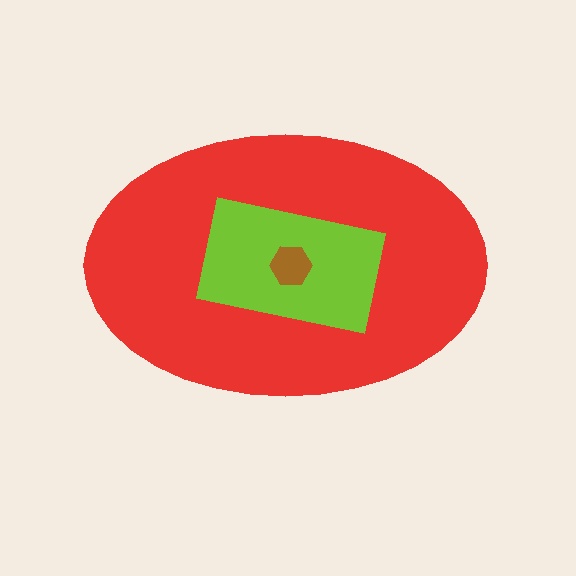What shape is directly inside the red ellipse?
The lime rectangle.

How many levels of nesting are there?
3.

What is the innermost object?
The brown hexagon.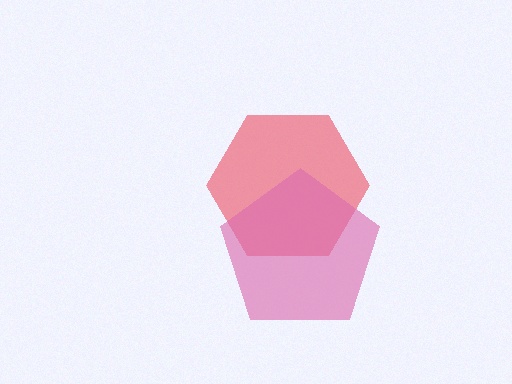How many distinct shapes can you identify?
There are 2 distinct shapes: a red hexagon, a pink pentagon.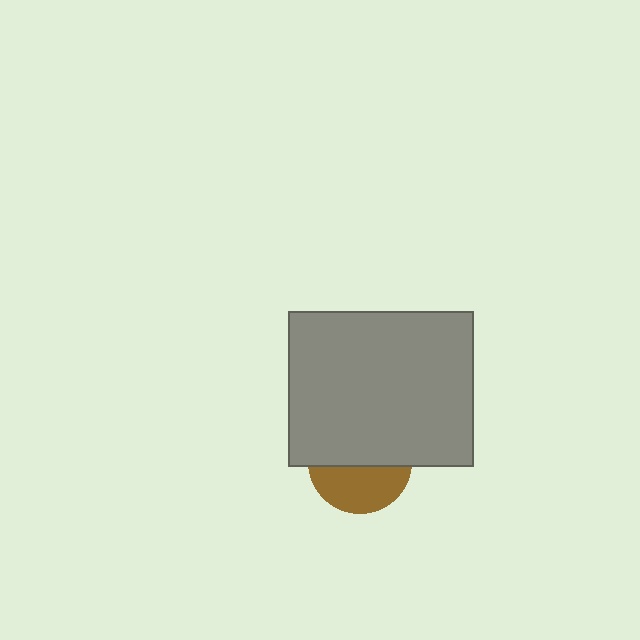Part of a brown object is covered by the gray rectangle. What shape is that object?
It is a circle.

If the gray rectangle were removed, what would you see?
You would see the complete brown circle.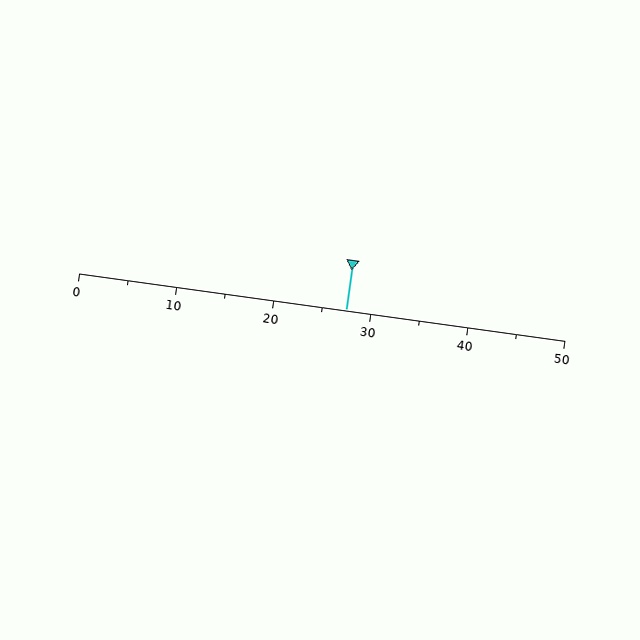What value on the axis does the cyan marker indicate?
The marker indicates approximately 27.5.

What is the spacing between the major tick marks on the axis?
The major ticks are spaced 10 apart.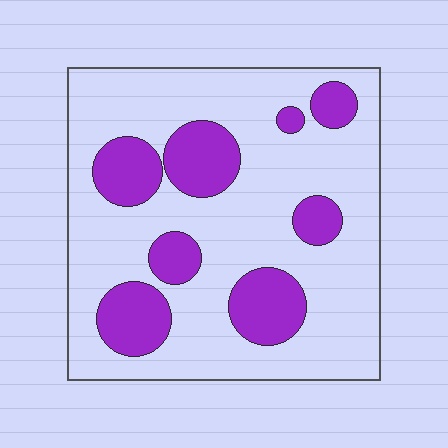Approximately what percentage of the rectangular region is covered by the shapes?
Approximately 25%.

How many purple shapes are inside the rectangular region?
8.